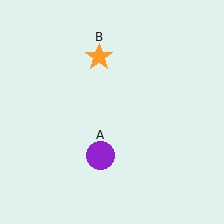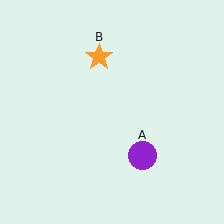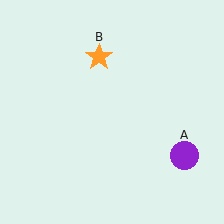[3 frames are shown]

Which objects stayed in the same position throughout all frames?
Orange star (object B) remained stationary.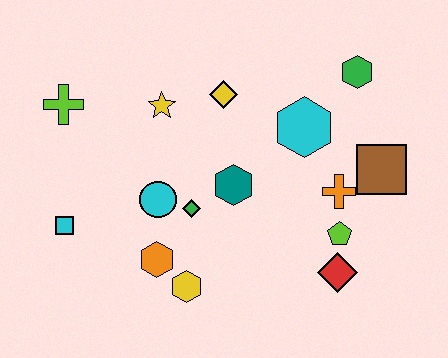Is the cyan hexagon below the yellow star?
Yes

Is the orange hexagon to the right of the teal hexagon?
No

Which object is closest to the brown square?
The orange cross is closest to the brown square.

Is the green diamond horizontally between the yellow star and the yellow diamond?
Yes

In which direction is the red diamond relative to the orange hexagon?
The red diamond is to the right of the orange hexagon.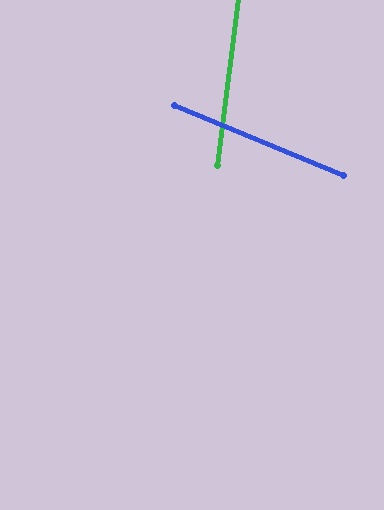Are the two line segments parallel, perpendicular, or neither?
Neither parallel nor perpendicular — they differ by about 75°.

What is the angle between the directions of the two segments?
Approximately 75 degrees.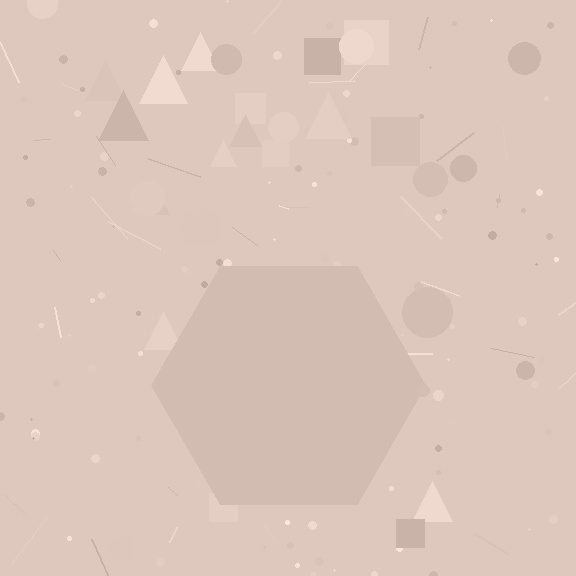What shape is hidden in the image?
A hexagon is hidden in the image.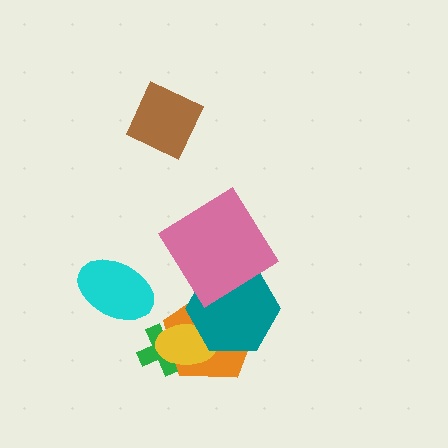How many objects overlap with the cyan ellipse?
0 objects overlap with the cyan ellipse.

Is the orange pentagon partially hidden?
Yes, it is partially covered by another shape.